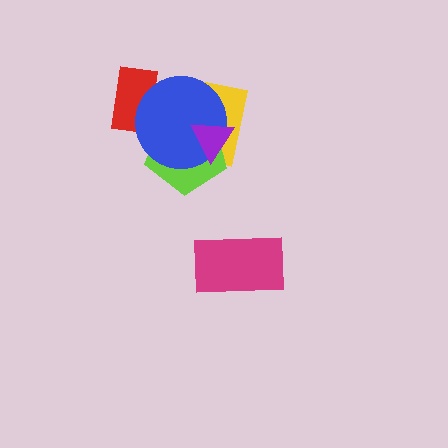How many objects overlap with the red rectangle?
1 object overlaps with the red rectangle.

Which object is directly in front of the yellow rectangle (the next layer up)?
The lime pentagon is directly in front of the yellow rectangle.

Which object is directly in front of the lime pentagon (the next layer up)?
The blue circle is directly in front of the lime pentagon.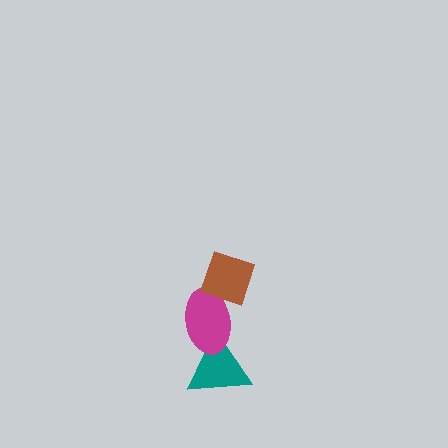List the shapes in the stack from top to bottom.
From top to bottom: the brown diamond, the magenta ellipse, the teal triangle.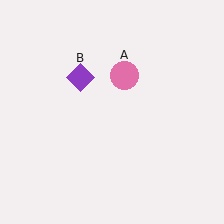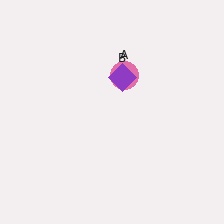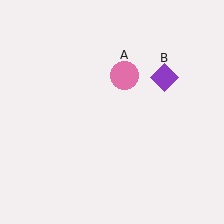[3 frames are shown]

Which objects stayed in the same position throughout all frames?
Pink circle (object A) remained stationary.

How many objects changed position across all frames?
1 object changed position: purple diamond (object B).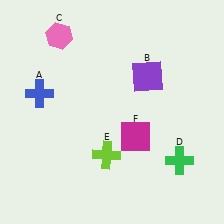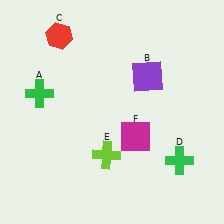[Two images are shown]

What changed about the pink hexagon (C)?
In Image 1, C is pink. In Image 2, it changed to red.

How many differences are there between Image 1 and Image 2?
There are 2 differences between the two images.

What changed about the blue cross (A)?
In Image 1, A is blue. In Image 2, it changed to green.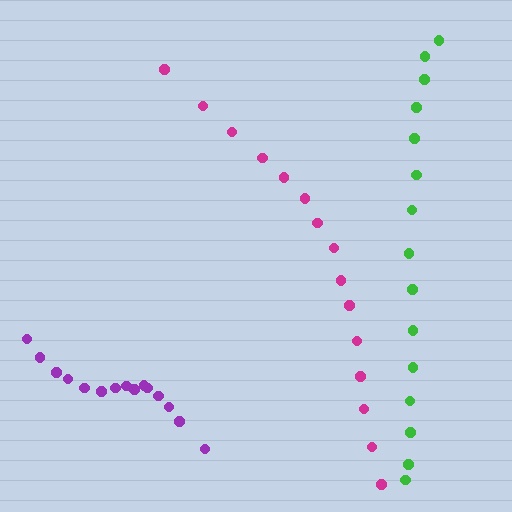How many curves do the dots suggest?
There are 3 distinct paths.